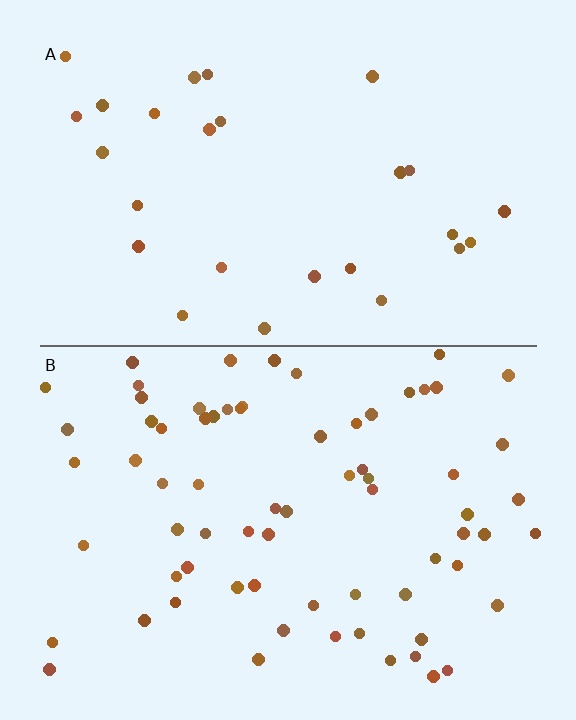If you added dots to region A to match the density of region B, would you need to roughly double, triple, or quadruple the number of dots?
Approximately triple.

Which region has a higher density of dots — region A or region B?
B (the bottom).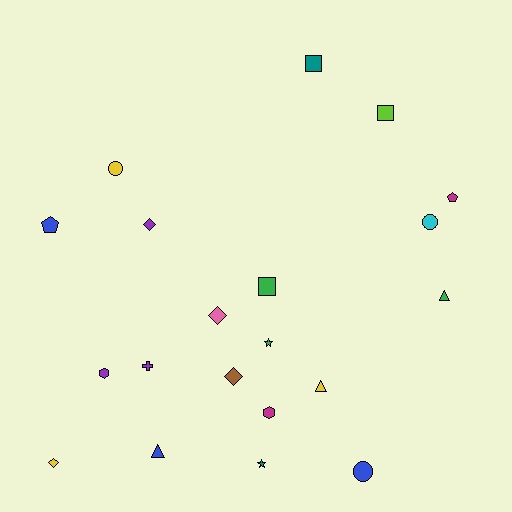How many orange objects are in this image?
There are no orange objects.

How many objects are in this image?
There are 20 objects.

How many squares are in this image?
There are 3 squares.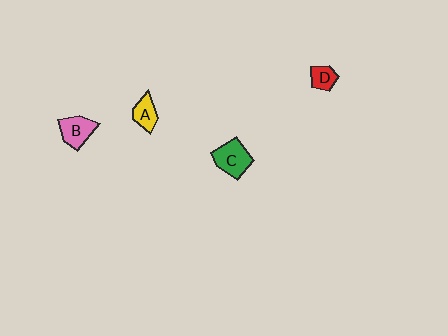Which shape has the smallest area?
Shape D (red).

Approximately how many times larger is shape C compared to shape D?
Approximately 1.9 times.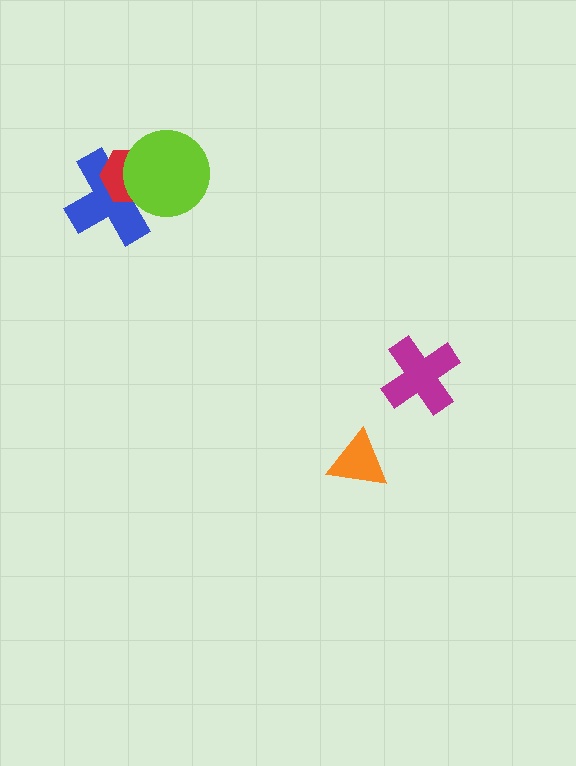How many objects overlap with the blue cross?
2 objects overlap with the blue cross.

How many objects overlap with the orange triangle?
0 objects overlap with the orange triangle.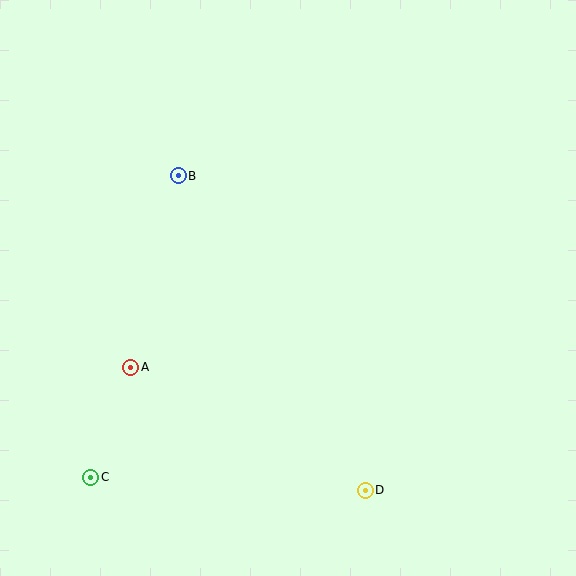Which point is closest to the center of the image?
Point B at (178, 176) is closest to the center.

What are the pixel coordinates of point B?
Point B is at (178, 176).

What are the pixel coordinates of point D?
Point D is at (365, 490).